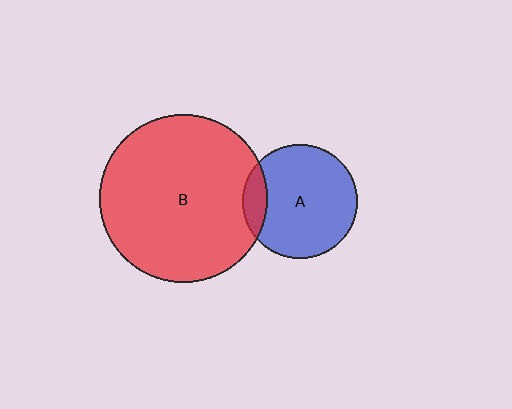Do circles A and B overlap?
Yes.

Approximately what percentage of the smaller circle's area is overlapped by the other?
Approximately 15%.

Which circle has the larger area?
Circle B (red).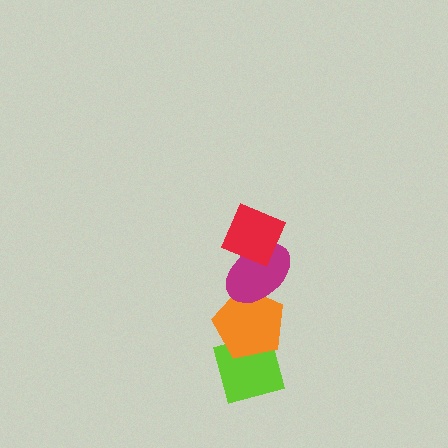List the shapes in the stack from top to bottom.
From top to bottom: the red diamond, the magenta ellipse, the orange pentagon, the lime square.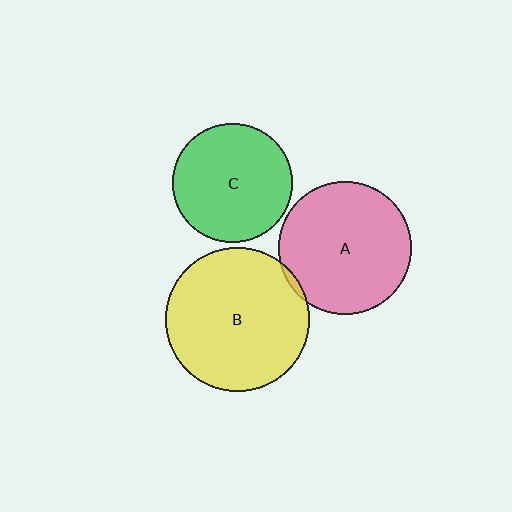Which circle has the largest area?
Circle B (yellow).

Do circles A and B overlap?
Yes.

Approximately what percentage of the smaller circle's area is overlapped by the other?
Approximately 5%.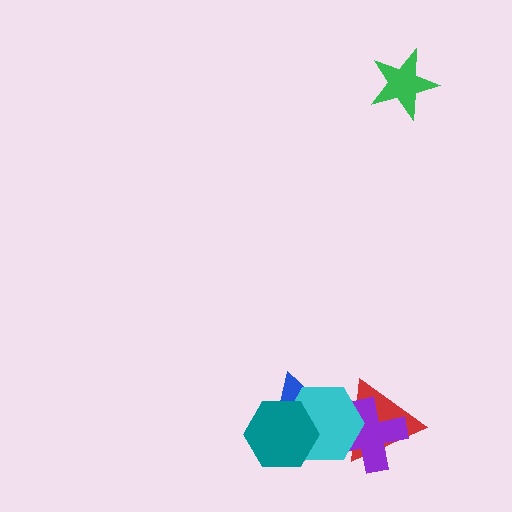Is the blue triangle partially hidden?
Yes, it is partially covered by another shape.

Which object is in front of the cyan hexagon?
The teal hexagon is in front of the cyan hexagon.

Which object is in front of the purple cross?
The cyan hexagon is in front of the purple cross.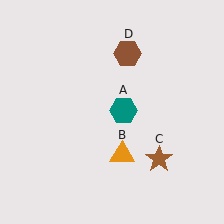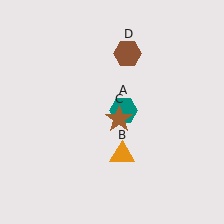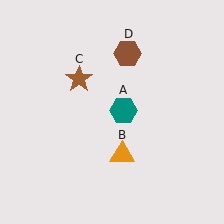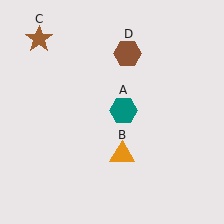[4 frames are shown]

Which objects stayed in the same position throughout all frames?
Teal hexagon (object A) and orange triangle (object B) and brown hexagon (object D) remained stationary.